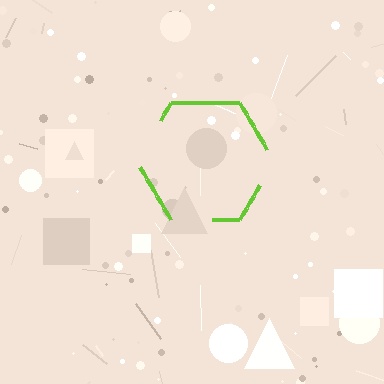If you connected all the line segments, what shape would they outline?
They would outline a hexagon.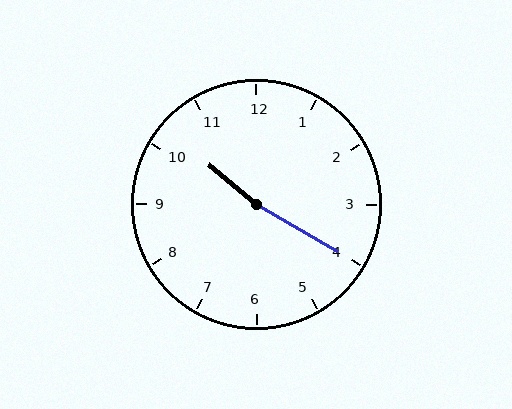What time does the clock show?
10:20.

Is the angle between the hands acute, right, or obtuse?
It is obtuse.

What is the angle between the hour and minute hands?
Approximately 170 degrees.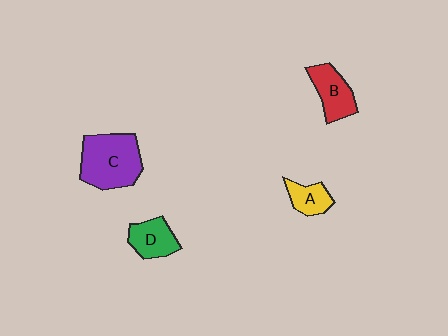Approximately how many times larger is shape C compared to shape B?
Approximately 1.7 times.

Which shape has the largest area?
Shape C (purple).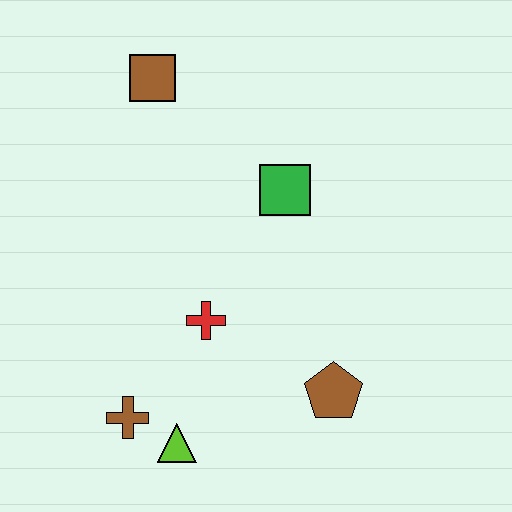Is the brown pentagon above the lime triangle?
Yes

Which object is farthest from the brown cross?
The brown square is farthest from the brown cross.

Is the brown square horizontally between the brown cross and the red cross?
Yes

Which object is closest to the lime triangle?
The brown cross is closest to the lime triangle.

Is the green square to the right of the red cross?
Yes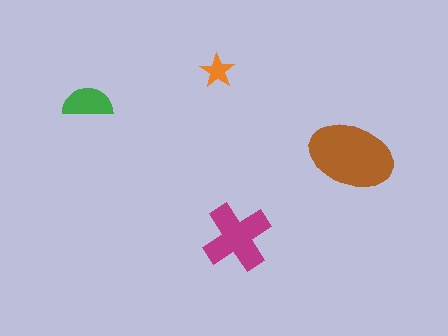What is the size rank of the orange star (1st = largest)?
4th.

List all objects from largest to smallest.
The brown ellipse, the magenta cross, the green semicircle, the orange star.